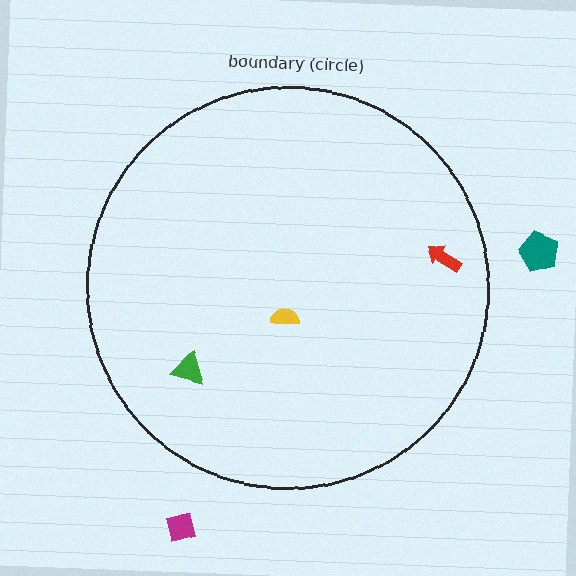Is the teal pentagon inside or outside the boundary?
Outside.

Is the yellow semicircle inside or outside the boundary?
Inside.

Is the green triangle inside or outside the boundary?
Inside.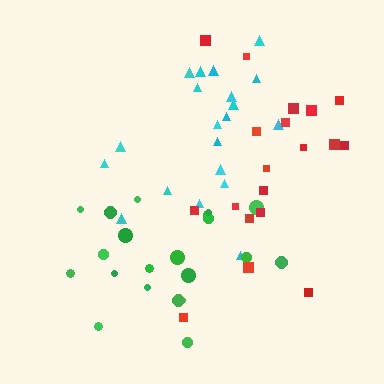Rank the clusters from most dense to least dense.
green, cyan, red.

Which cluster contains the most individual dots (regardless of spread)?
Green (21).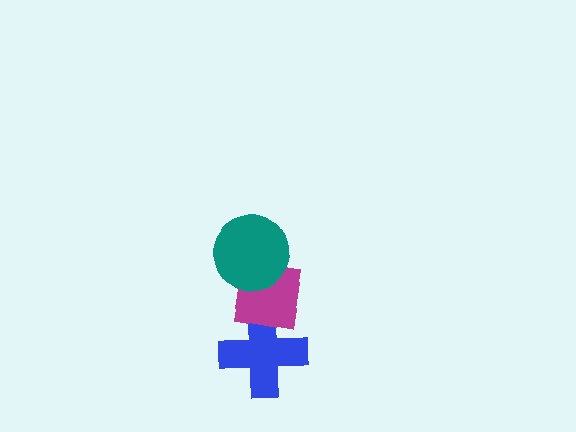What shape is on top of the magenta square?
The teal circle is on top of the magenta square.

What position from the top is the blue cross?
The blue cross is 3rd from the top.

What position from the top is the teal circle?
The teal circle is 1st from the top.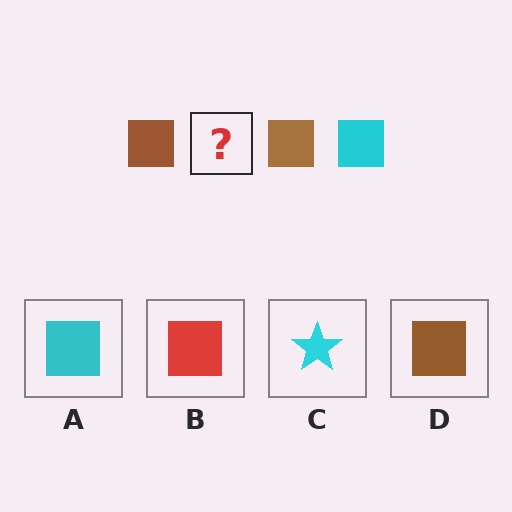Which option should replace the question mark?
Option A.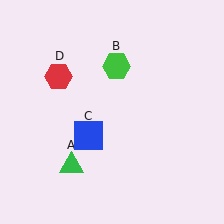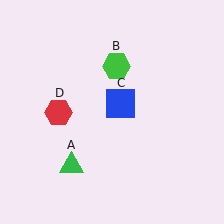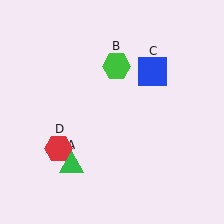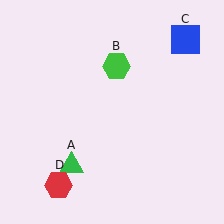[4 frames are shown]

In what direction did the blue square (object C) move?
The blue square (object C) moved up and to the right.